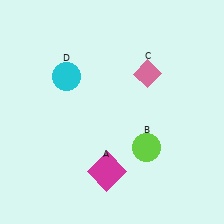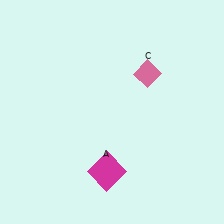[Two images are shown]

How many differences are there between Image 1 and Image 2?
There are 2 differences between the two images.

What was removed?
The lime circle (B), the cyan circle (D) were removed in Image 2.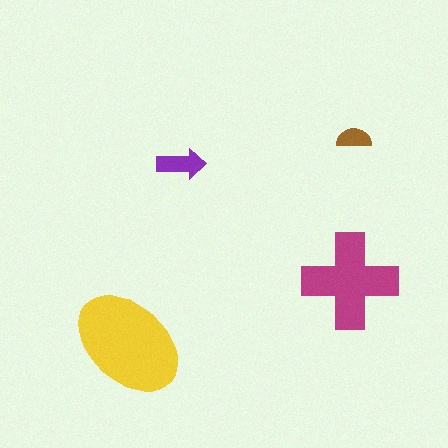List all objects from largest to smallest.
The yellow ellipse, the magenta cross, the purple arrow, the brown semicircle.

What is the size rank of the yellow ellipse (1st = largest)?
1st.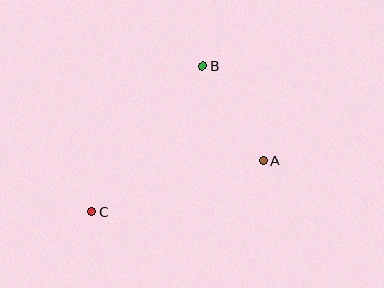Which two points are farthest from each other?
Points B and C are farthest from each other.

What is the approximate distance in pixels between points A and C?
The distance between A and C is approximately 179 pixels.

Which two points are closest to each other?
Points A and B are closest to each other.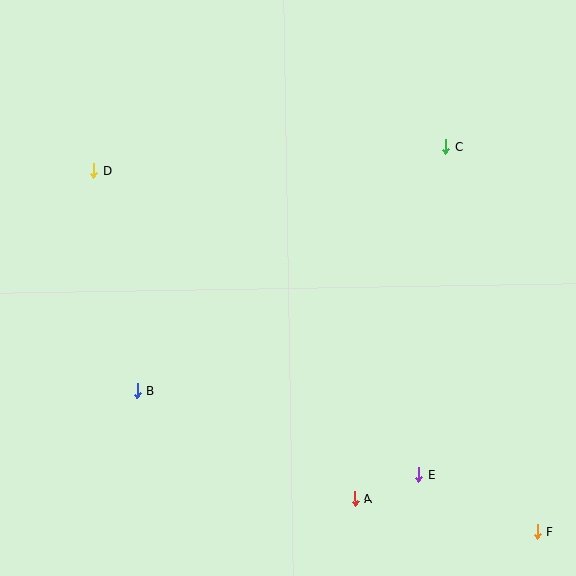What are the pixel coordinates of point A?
Point A is at (355, 499).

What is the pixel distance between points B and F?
The distance between B and F is 424 pixels.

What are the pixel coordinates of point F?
Point F is at (537, 532).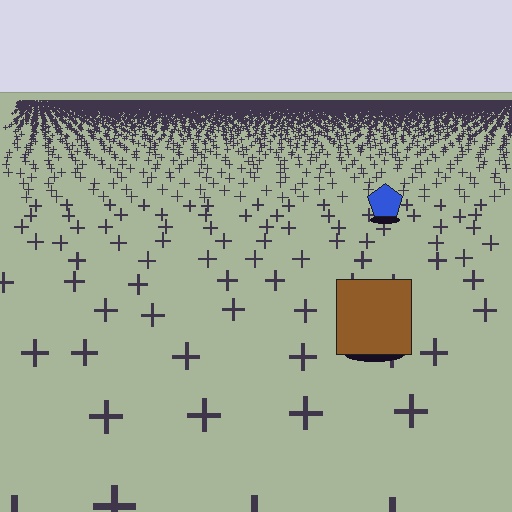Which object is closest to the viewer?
The brown square is closest. The texture marks near it are larger and more spread out.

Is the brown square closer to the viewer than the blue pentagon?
Yes. The brown square is closer — you can tell from the texture gradient: the ground texture is coarser near it.